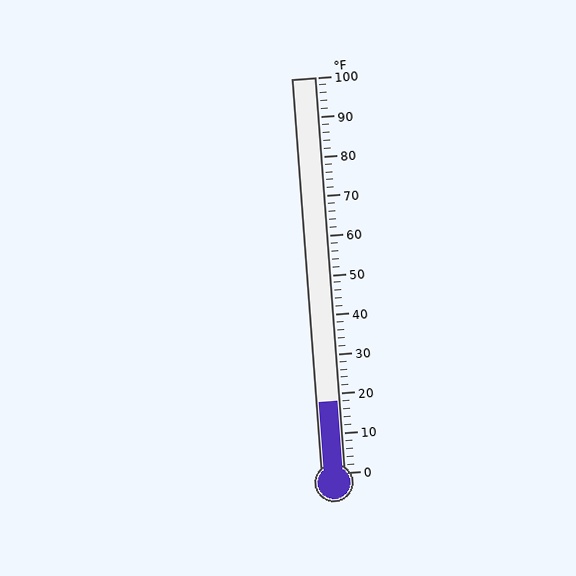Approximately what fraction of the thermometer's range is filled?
The thermometer is filled to approximately 20% of its range.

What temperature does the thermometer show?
The thermometer shows approximately 18°F.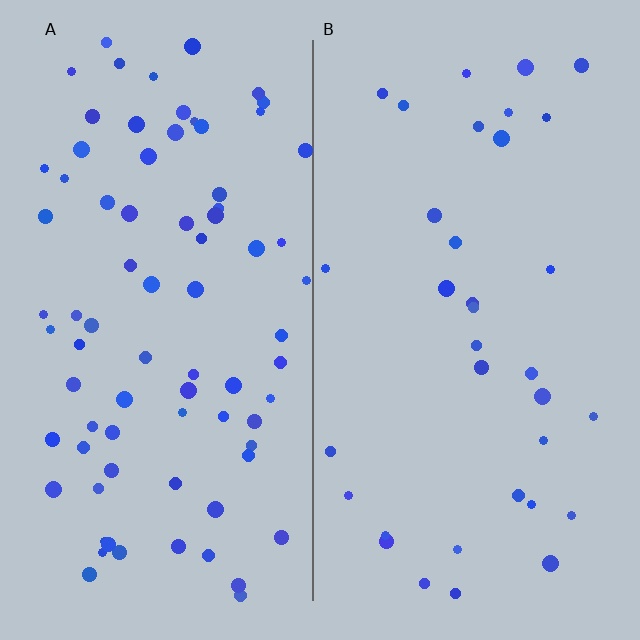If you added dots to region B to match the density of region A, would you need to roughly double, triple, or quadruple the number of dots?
Approximately double.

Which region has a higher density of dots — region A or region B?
A (the left).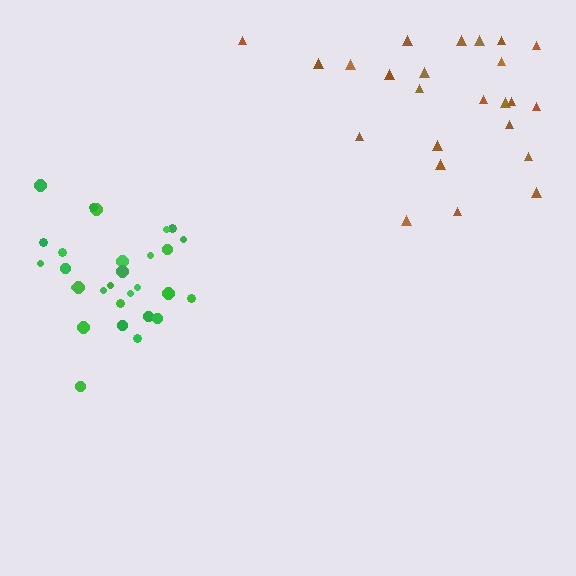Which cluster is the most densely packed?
Green.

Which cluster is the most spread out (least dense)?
Brown.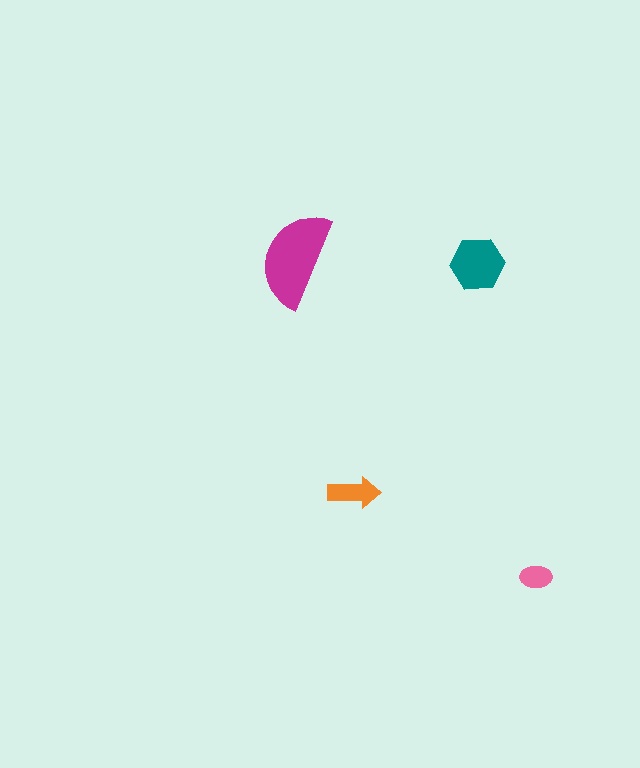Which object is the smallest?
The pink ellipse.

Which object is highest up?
The magenta semicircle is topmost.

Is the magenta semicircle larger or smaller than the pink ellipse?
Larger.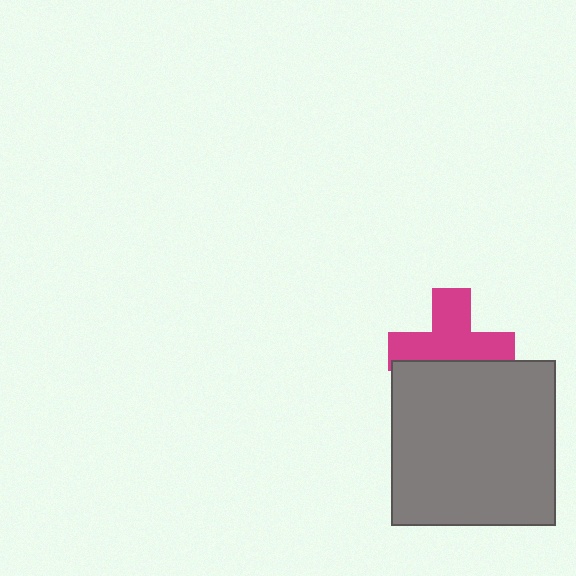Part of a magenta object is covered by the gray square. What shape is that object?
It is a cross.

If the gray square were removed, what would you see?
You would see the complete magenta cross.